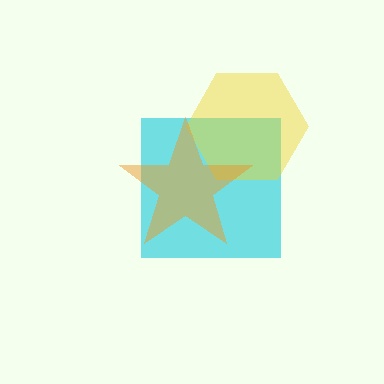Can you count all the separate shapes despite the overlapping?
Yes, there are 3 separate shapes.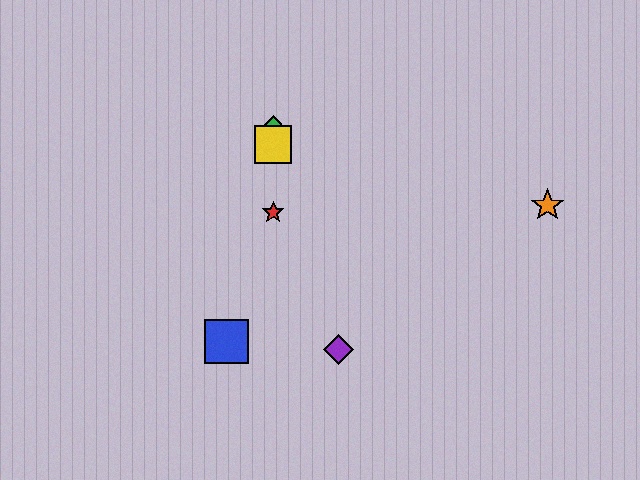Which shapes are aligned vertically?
The red star, the green diamond, the yellow square are aligned vertically.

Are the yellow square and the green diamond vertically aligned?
Yes, both are at x≈273.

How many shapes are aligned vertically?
3 shapes (the red star, the green diamond, the yellow square) are aligned vertically.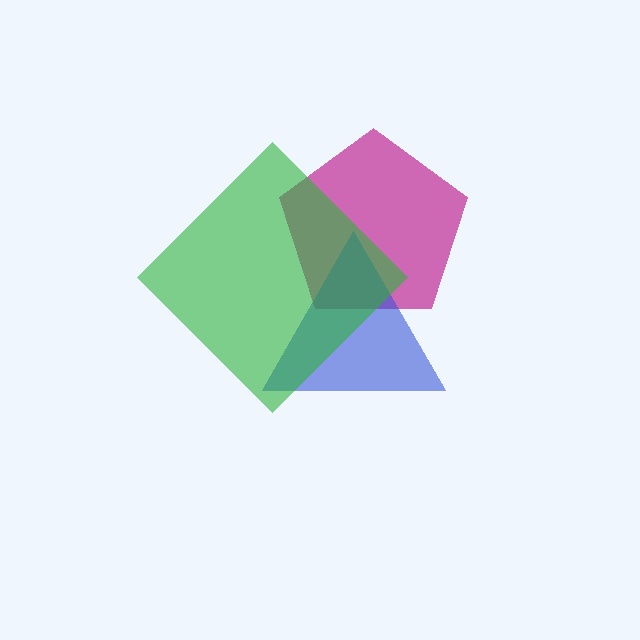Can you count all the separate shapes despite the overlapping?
Yes, there are 3 separate shapes.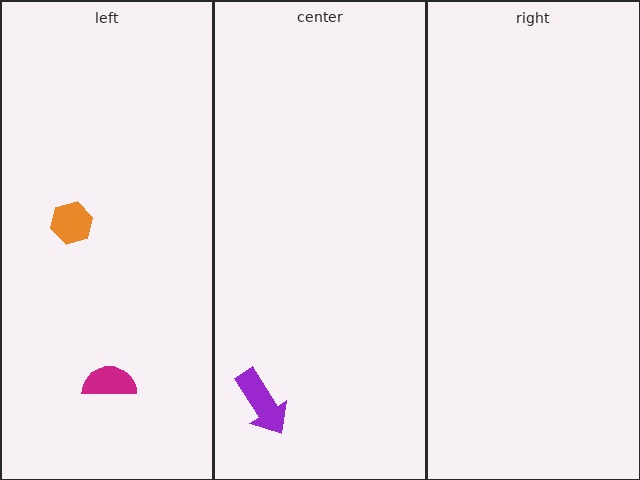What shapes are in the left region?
The orange hexagon, the magenta semicircle.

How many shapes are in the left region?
2.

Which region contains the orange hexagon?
The left region.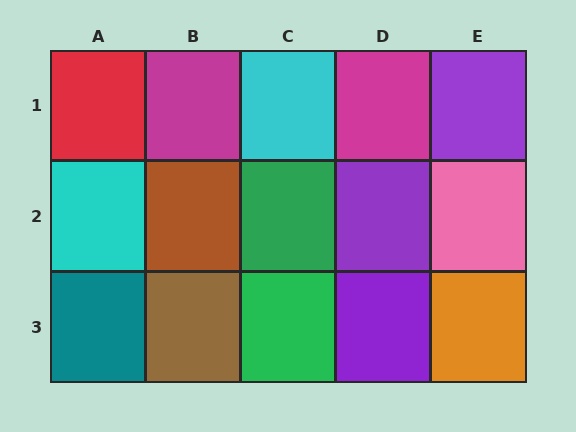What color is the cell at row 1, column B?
Magenta.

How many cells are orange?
1 cell is orange.